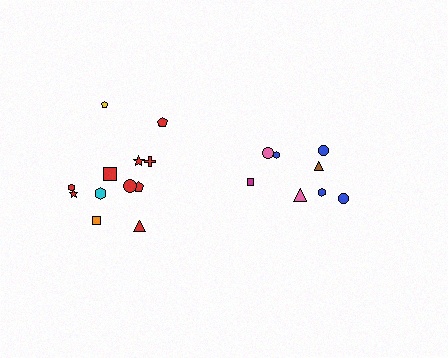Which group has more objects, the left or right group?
The left group.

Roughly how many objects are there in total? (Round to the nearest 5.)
Roughly 20 objects in total.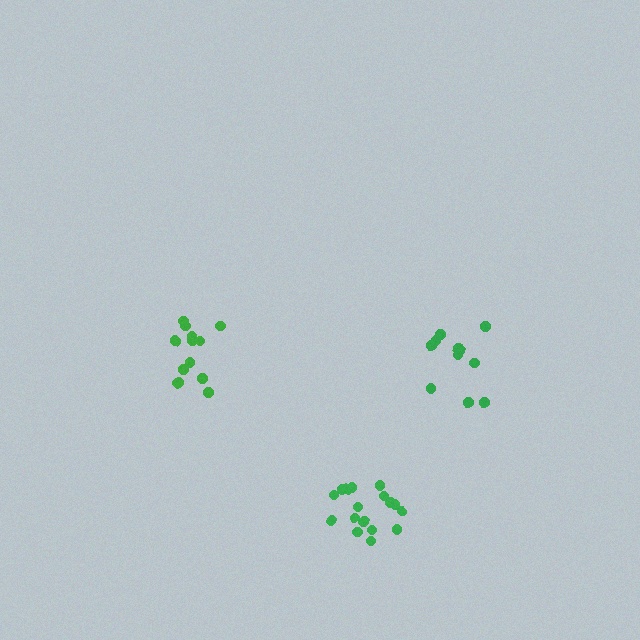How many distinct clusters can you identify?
There are 3 distinct clusters.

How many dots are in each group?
Group 1: 11 dots, Group 2: 13 dots, Group 3: 17 dots (41 total).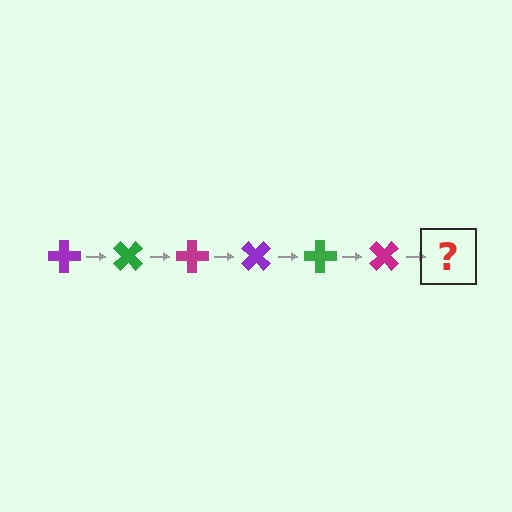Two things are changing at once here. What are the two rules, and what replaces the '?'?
The two rules are that it rotates 45 degrees each step and the color cycles through purple, green, and magenta. The '?' should be a purple cross, rotated 270 degrees from the start.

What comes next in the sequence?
The next element should be a purple cross, rotated 270 degrees from the start.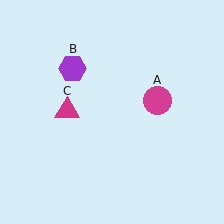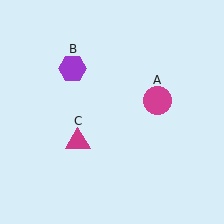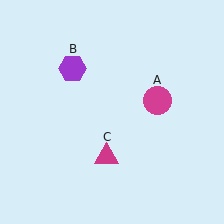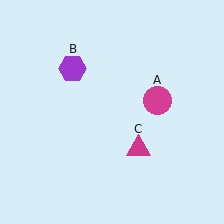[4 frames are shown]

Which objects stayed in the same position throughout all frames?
Magenta circle (object A) and purple hexagon (object B) remained stationary.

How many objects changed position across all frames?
1 object changed position: magenta triangle (object C).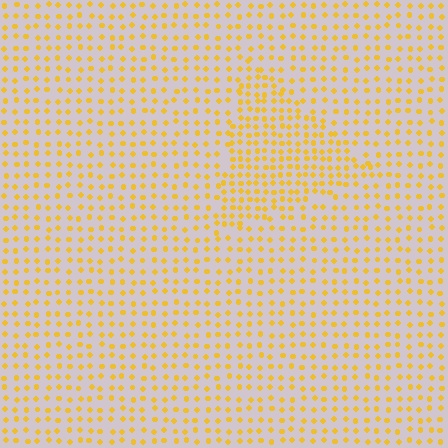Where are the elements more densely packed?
The elements are more densely packed inside the triangle boundary.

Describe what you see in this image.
The image contains small yellow elements arranged at two different densities. A triangle-shaped region is visible where the elements are more densely packed than the surrounding area.